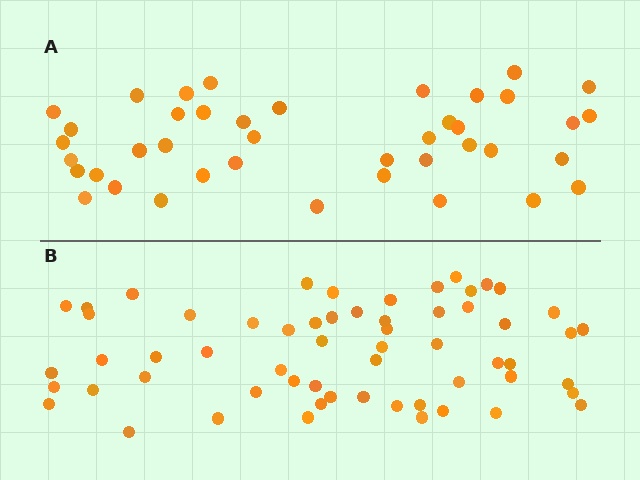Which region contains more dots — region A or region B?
Region B (the bottom region) has more dots.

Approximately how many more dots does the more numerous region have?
Region B has approximately 20 more dots than region A.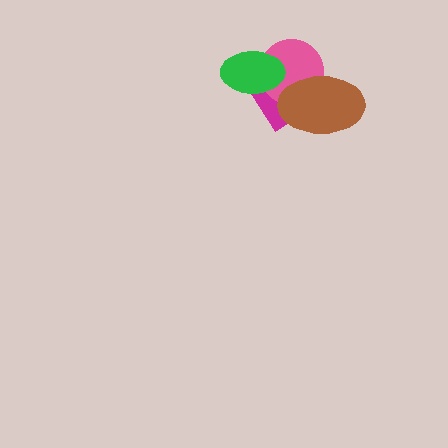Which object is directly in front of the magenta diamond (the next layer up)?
The pink circle is directly in front of the magenta diamond.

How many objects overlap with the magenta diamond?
3 objects overlap with the magenta diamond.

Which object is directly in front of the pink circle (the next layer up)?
The green ellipse is directly in front of the pink circle.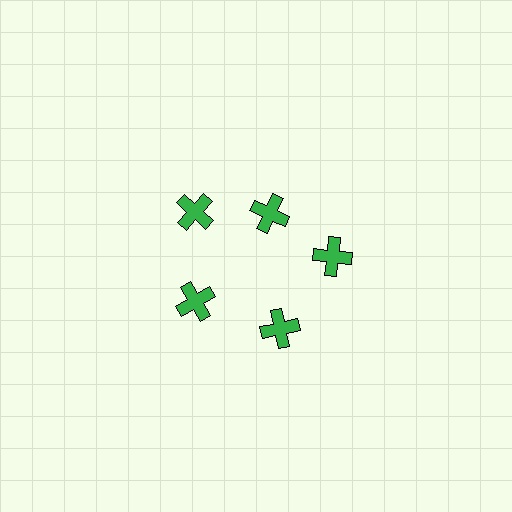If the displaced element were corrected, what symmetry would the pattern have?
It would have 5-fold rotational symmetry — the pattern would map onto itself every 72 degrees.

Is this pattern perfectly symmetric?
No. The 5 green crosses are arranged in a ring, but one element near the 1 o'clock position is pulled inward toward the center, breaking the 5-fold rotational symmetry.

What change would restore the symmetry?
The symmetry would be restored by moving it outward, back onto the ring so that all 5 crosses sit at equal angles and equal distance from the center.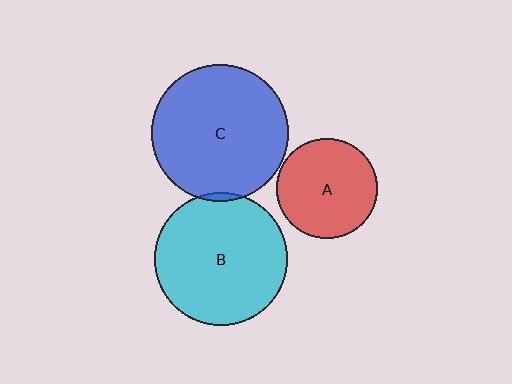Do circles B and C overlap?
Yes.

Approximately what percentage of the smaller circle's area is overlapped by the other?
Approximately 5%.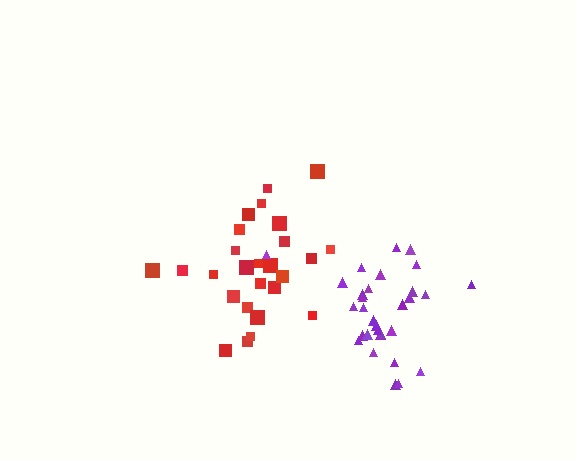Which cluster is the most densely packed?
Purple.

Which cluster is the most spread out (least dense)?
Red.